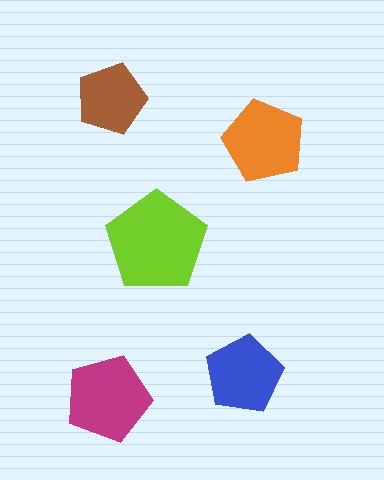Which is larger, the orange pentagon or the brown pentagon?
The orange one.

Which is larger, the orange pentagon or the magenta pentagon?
The magenta one.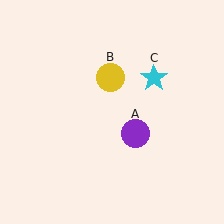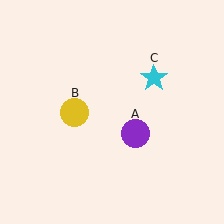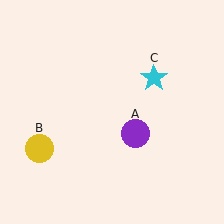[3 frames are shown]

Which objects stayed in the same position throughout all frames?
Purple circle (object A) and cyan star (object C) remained stationary.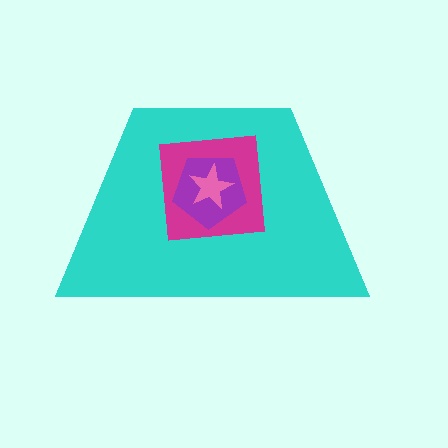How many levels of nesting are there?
4.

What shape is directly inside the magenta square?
The purple pentagon.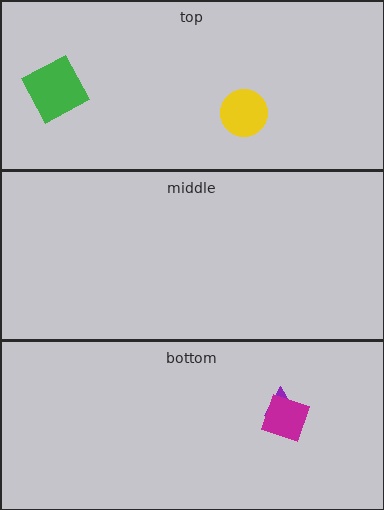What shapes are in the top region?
The yellow circle, the green square.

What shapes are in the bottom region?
The purple triangle, the magenta diamond.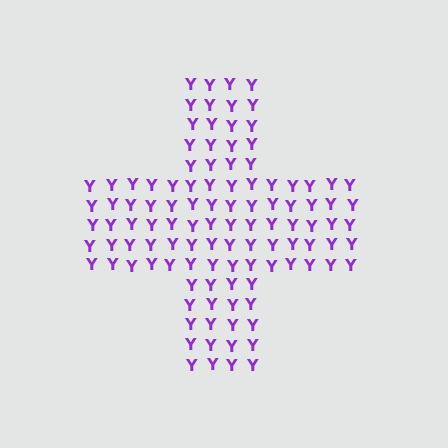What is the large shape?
The large shape is a cross.